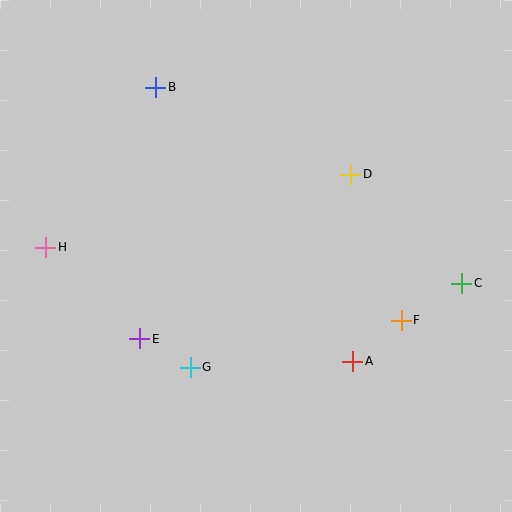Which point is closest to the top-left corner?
Point B is closest to the top-left corner.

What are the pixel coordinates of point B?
Point B is at (156, 87).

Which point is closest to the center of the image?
Point D at (351, 174) is closest to the center.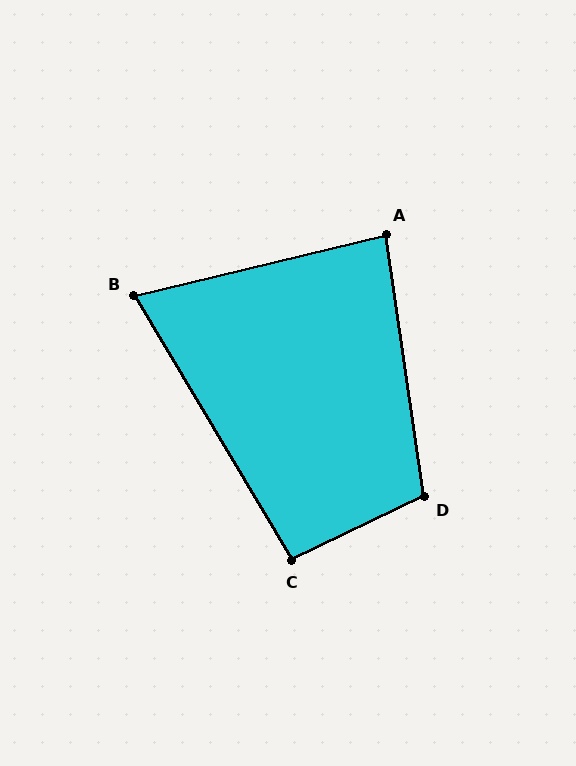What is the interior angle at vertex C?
Approximately 95 degrees (obtuse).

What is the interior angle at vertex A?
Approximately 85 degrees (acute).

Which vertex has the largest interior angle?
D, at approximately 107 degrees.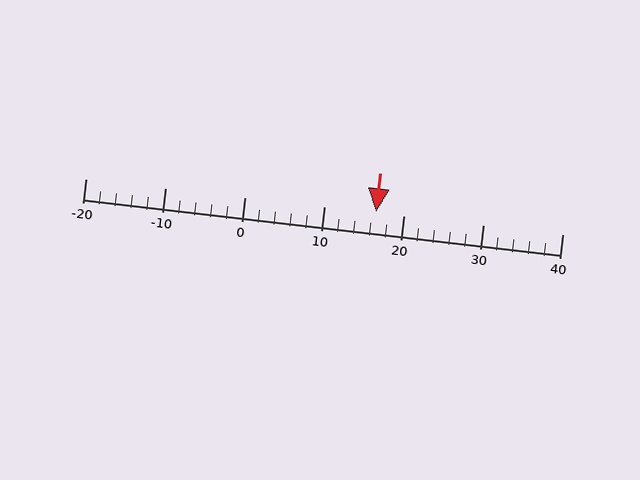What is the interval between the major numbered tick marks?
The major tick marks are spaced 10 units apart.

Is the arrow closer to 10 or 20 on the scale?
The arrow is closer to 20.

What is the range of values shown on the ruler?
The ruler shows values from -20 to 40.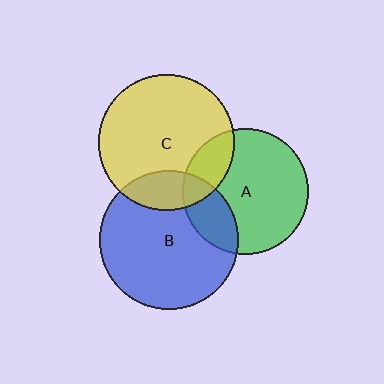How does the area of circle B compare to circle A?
Approximately 1.2 times.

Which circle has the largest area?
Circle B (blue).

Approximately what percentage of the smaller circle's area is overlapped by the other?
Approximately 20%.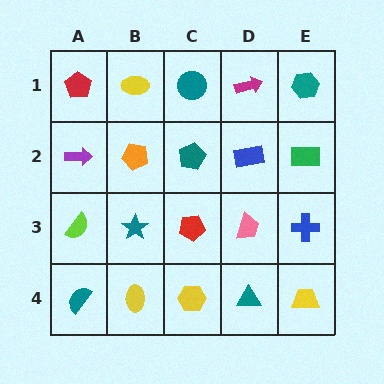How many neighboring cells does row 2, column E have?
3.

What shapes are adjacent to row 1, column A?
A purple arrow (row 2, column A), a yellow ellipse (row 1, column B).